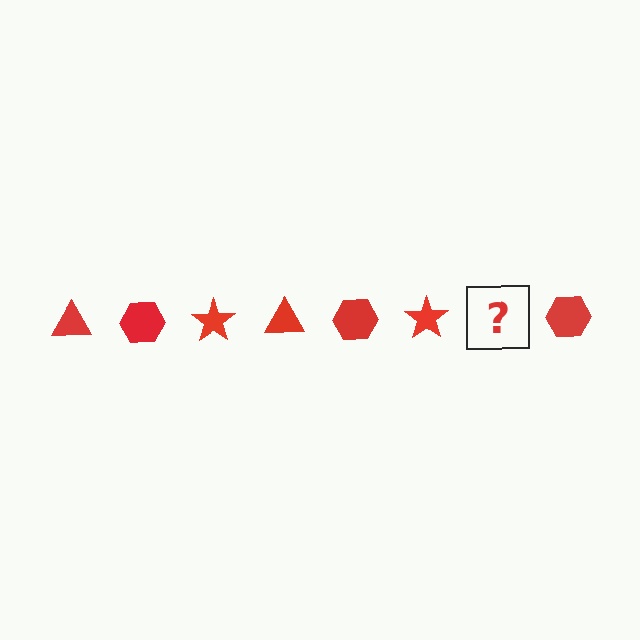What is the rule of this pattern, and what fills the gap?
The rule is that the pattern cycles through triangle, hexagon, star shapes in red. The gap should be filled with a red triangle.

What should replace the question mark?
The question mark should be replaced with a red triangle.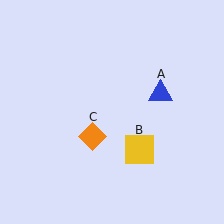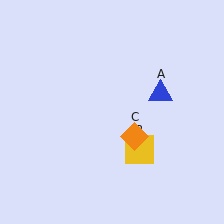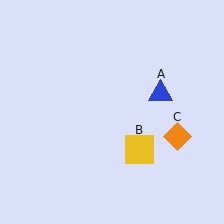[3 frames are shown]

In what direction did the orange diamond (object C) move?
The orange diamond (object C) moved right.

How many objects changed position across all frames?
1 object changed position: orange diamond (object C).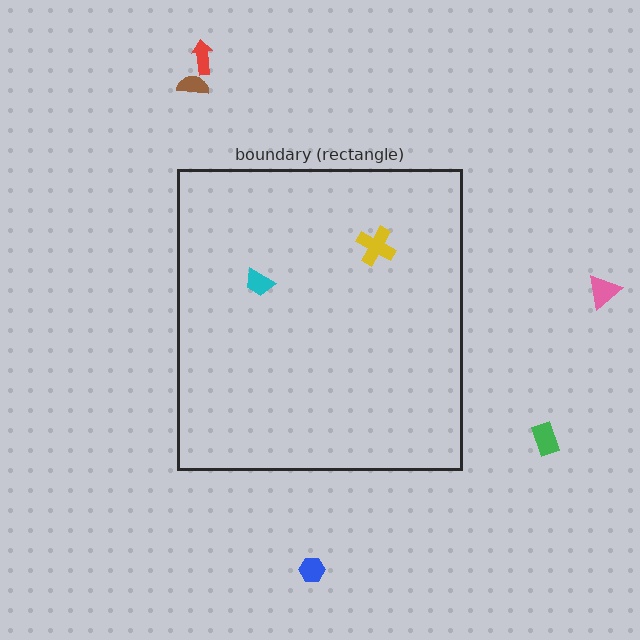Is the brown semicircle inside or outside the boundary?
Outside.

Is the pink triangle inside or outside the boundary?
Outside.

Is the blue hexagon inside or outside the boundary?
Outside.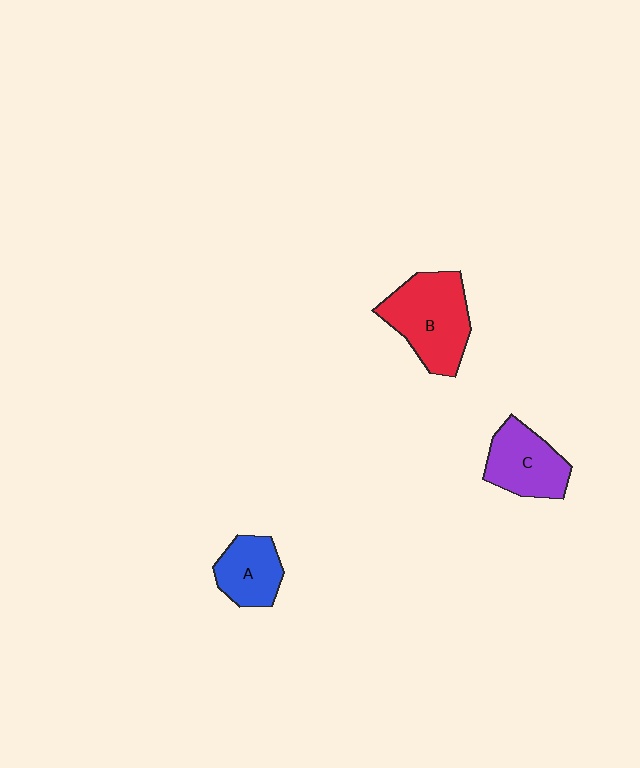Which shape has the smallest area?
Shape A (blue).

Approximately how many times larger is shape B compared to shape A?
Approximately 1.7 times.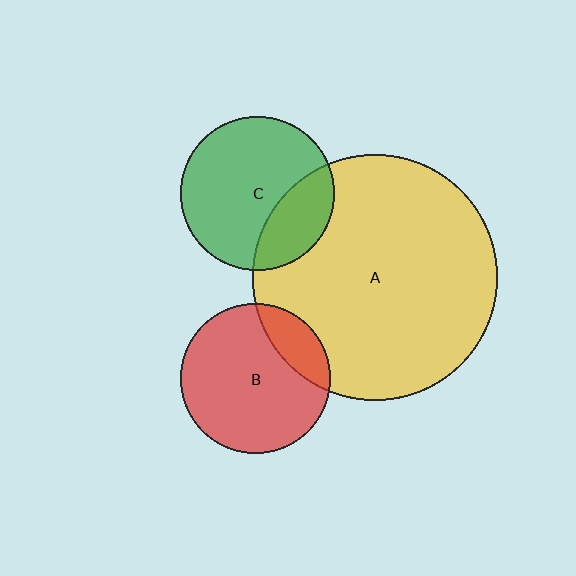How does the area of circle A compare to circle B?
Approximately 2.7 times.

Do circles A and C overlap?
Yes.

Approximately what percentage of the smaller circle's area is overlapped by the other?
Approximately 25%.